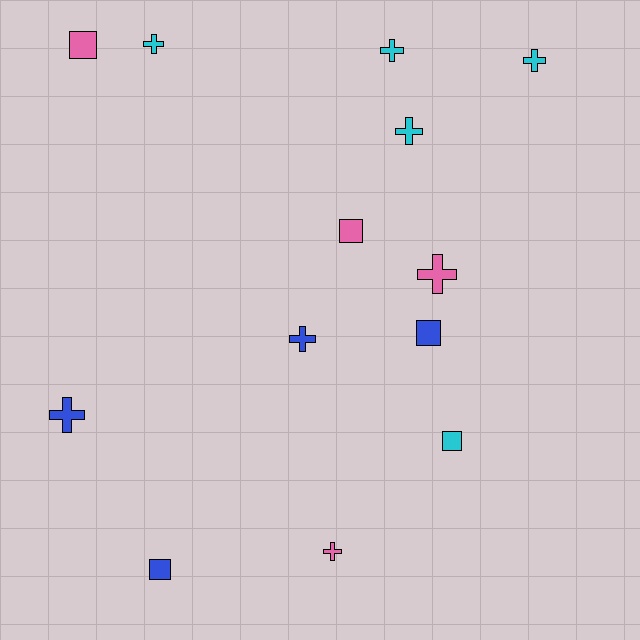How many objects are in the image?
There are 13 objects.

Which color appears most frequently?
Cyan, with 5 objects.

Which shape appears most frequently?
Cross, with 8 objects.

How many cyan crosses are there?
There are 4 cyan crosses.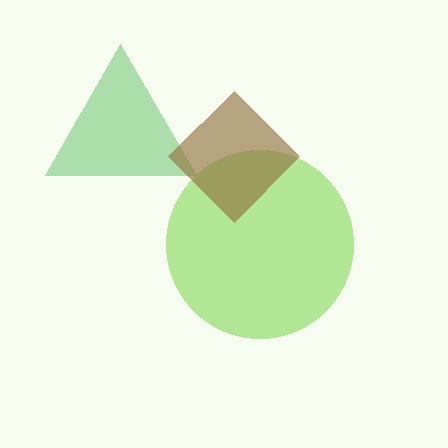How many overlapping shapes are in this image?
There are 3 overlapping shapes in the image.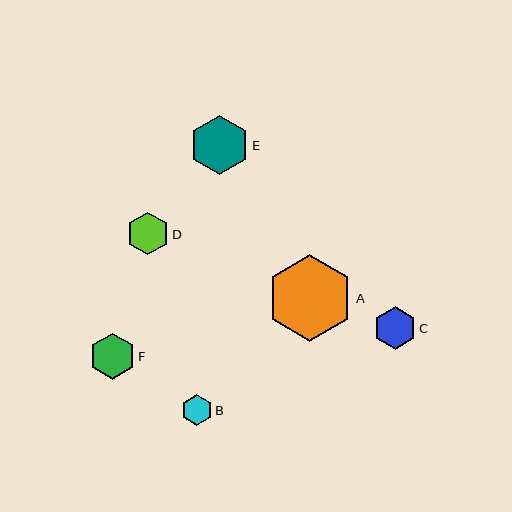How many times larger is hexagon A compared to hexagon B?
Hexagon A is approximately 2.8 times the size of hexagon B.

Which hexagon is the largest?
Hexagon A is the largest with a size of approximately 87 pixels.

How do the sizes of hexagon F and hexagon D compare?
Hexagon F and hexagon D are approximately the same size.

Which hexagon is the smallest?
Hexagon B is the smallest with a size of approximately 31 pixels.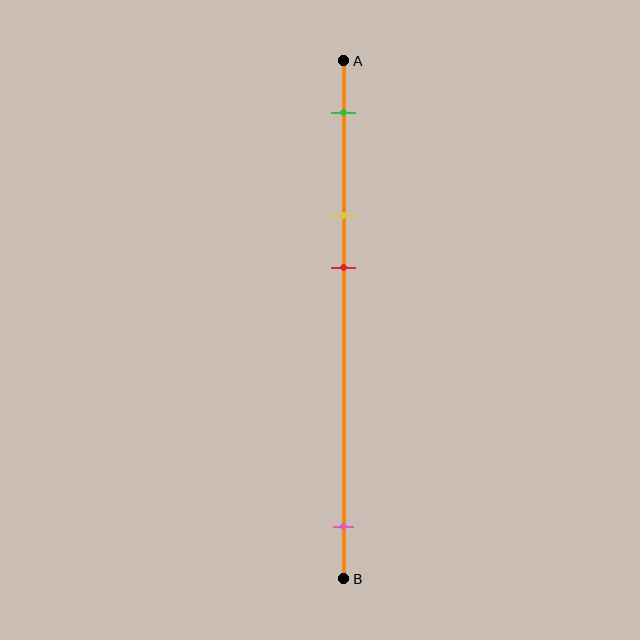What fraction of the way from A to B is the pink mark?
The pink mark is approximately 90% (0.9) of the way from A to B.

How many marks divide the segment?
There are 4 marks dividing the segment.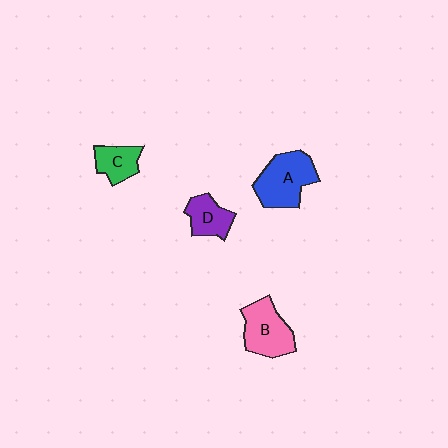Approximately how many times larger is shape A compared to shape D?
Approximately 1.7 times.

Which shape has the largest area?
Shape A (blue).